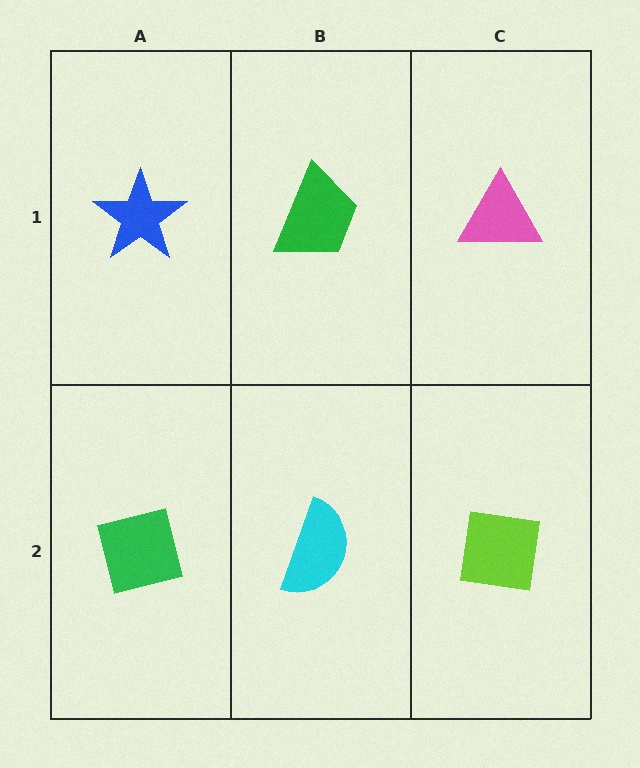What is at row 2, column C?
A lime square.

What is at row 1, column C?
A pink triangle.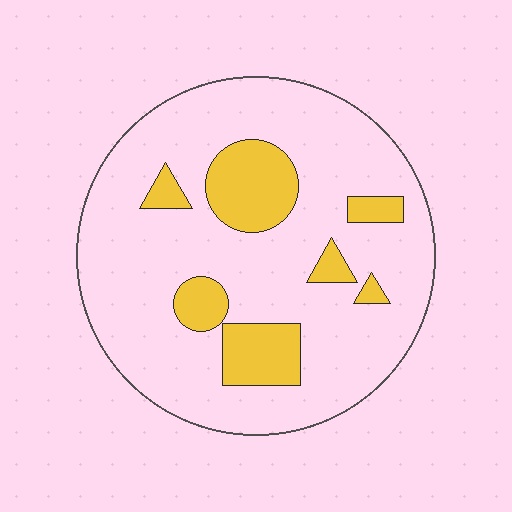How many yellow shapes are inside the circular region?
7.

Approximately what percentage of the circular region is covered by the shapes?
Approximately 20%.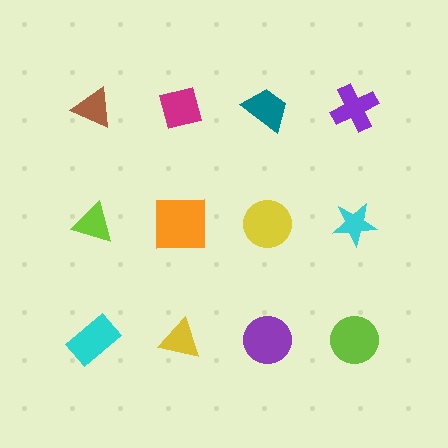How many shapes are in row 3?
4 shapes.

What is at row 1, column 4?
A purple cross.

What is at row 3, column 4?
A lime circle.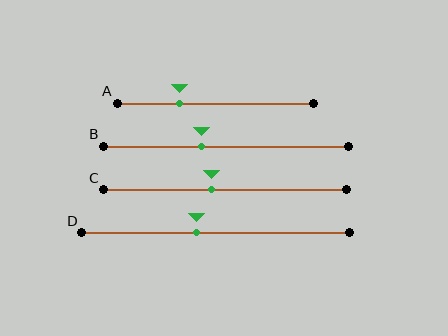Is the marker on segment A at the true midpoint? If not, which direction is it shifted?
No, the marker on segment A is shifted to the left by about 18% of the segment length.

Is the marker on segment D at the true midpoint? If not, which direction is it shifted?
No, the marker on segment D is shifted to the left by about 7% of the segment length.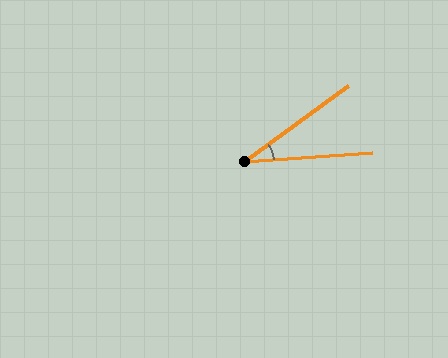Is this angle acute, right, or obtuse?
It is acute.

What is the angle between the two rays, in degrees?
Approximately 32 degrees.